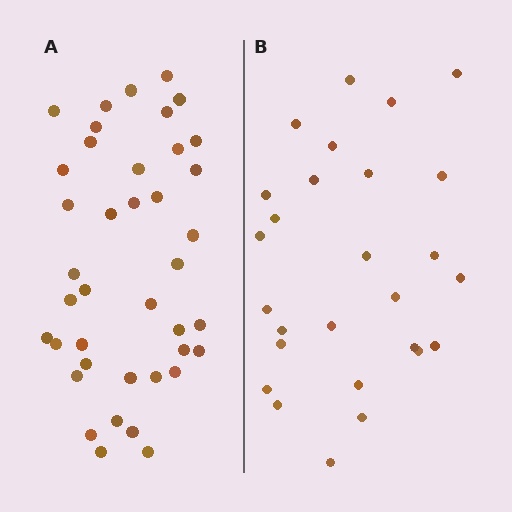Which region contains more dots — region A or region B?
Region A (the left region) has more dots.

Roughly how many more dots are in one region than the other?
Region A has approximately 15 more dots than region B.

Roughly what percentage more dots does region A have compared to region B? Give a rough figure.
About 50% more.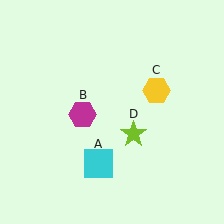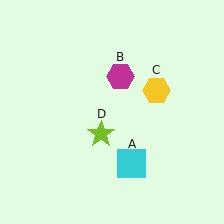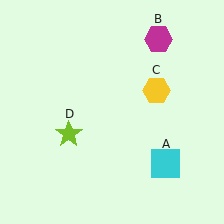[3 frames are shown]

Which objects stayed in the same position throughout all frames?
Yellow hexagon (object C) remained stationary.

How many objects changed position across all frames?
3 objects changed position: cyan square (object A), magenta hexagon (object B), lime star (object D).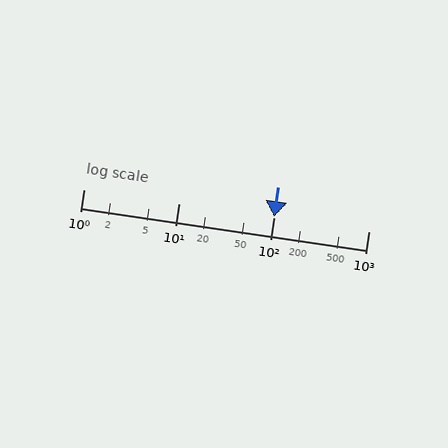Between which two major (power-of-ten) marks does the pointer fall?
The pointer is between 100 and 1000.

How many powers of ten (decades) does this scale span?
The scale spans 3 decades, from 1 to 1000.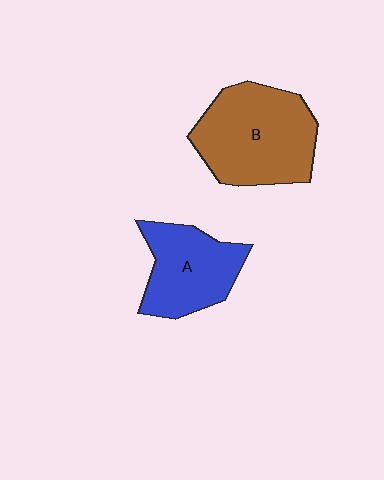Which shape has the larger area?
Shape B (brown).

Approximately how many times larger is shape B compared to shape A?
Approximately 1.4 times.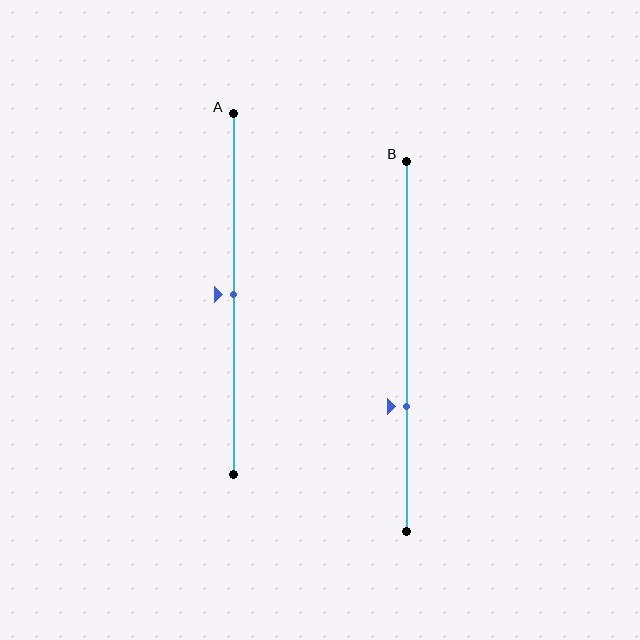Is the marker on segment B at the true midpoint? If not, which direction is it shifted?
No, the marker on segment B is shifted downward by about 16% of the segment length.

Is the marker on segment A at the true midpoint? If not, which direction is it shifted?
Yes, the marker on segment A is at the true midpoint.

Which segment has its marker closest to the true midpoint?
Segment A has its marker closest to the true midpoint.